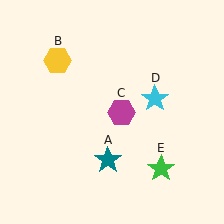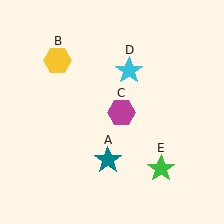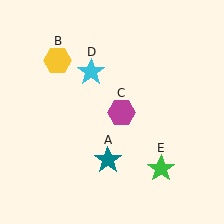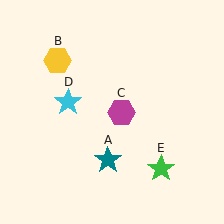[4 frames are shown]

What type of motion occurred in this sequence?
The cyan star (object D) rotated counterclockwise around the center of the scene.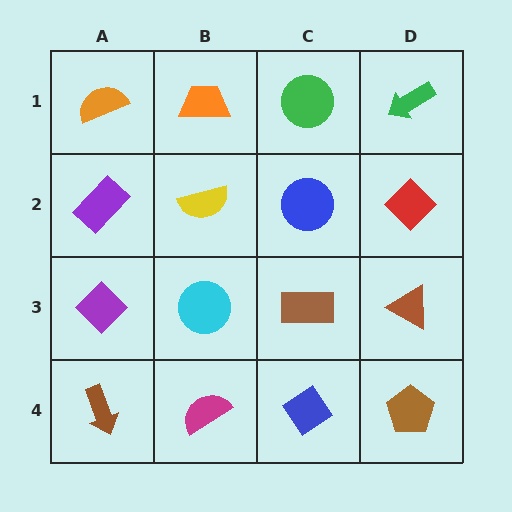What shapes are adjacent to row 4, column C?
A brown rectangle (row 3, column C), a magenta semicircle (row 4, column B), a brown pentagon (row 4, column D).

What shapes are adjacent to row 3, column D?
A red diamond (row 2, column D), a brown pentagon (row 4, column D), a brown rectangle (row 3, column C).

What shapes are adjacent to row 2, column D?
A green arrow (row 1, column D), a brown triangle (row 3, column D), a blue circle (row 2, column C).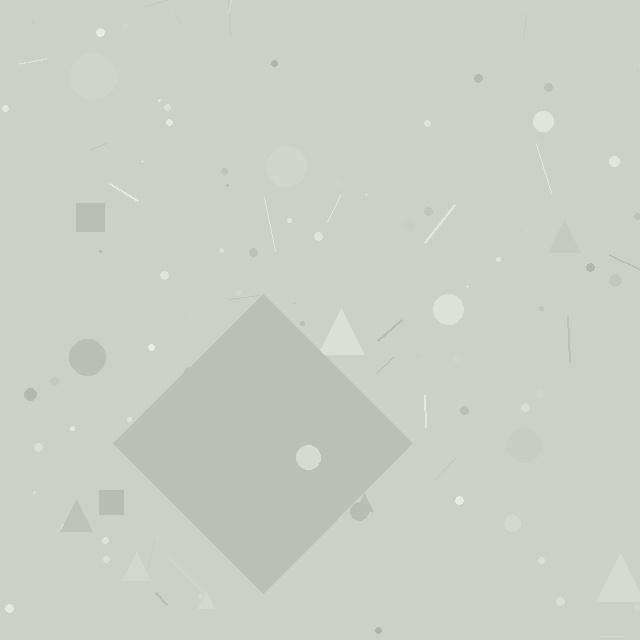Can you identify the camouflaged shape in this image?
The camouflaged shape is a diamond.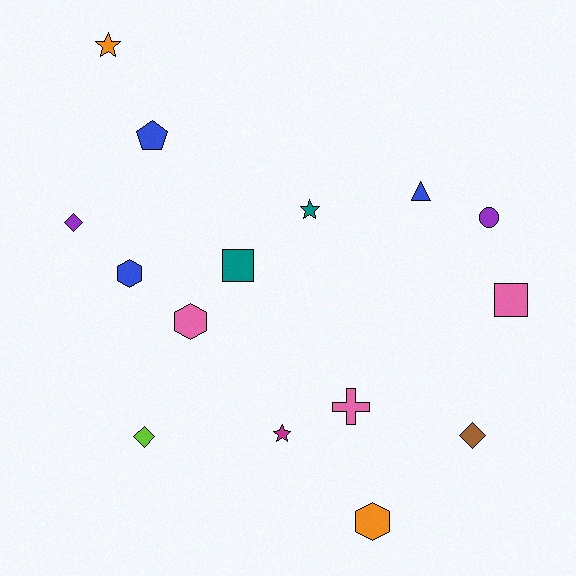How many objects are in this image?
There are 15 objects.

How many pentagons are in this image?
There is 1 pentagon.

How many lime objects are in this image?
There is 1 lime object.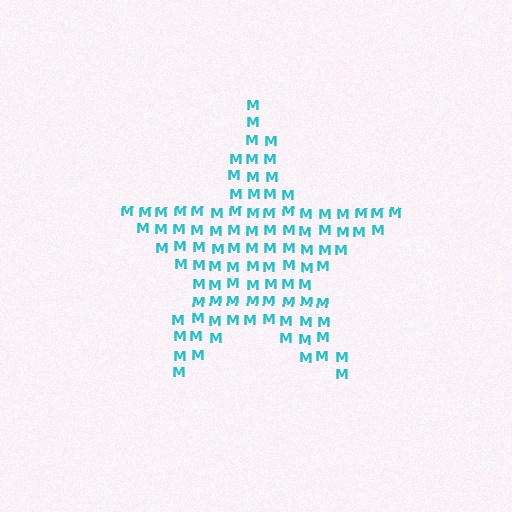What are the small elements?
The small elements are letter M's.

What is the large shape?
The large shape is a star.